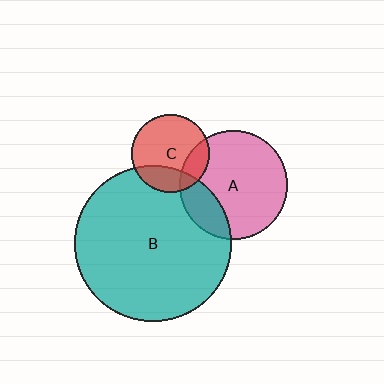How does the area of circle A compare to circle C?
Approximately 1.9 times.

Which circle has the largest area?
Circle B (teal).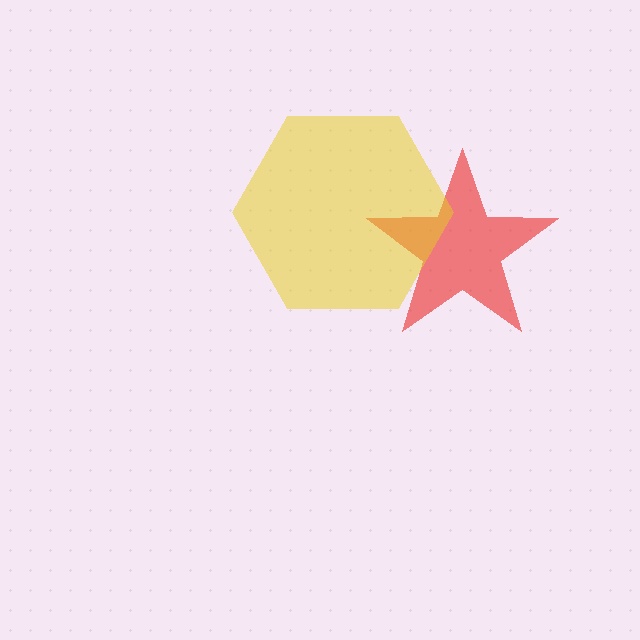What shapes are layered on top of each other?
The layered shapes are: a red star, a yellow hexagon.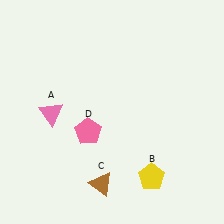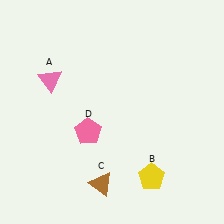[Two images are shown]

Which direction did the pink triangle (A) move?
The pink triangle (A) moved up.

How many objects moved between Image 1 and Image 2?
1 object moved between the two images.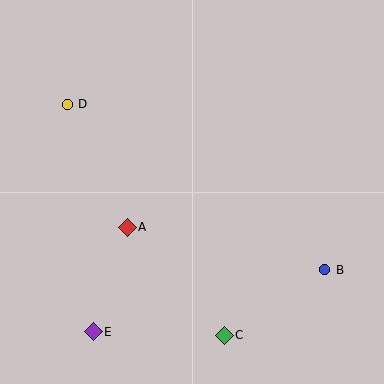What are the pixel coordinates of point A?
Point A is at (127, 227).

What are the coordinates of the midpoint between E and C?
The midpoint between E and C is at (159, 334).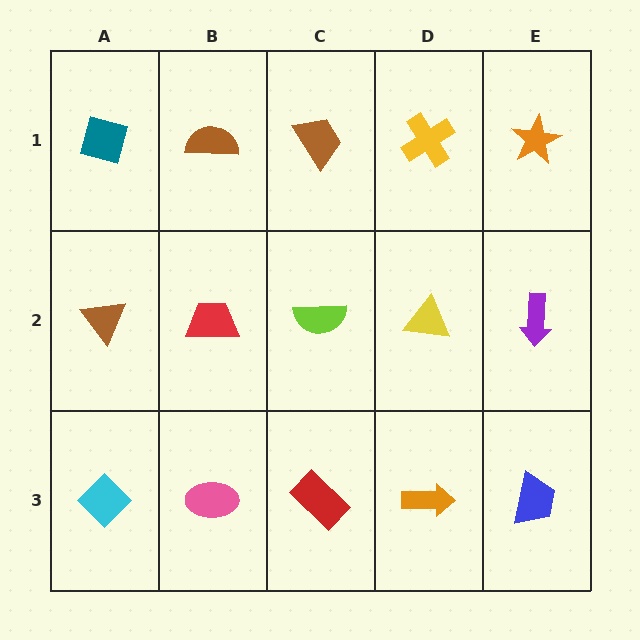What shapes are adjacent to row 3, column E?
A purple arrow (row 2, column E), an orange arrow (row 3, column D).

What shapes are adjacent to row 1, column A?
A brown triangle (row 2, column A), a brown semicircle (row 1, column B).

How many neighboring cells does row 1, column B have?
3.